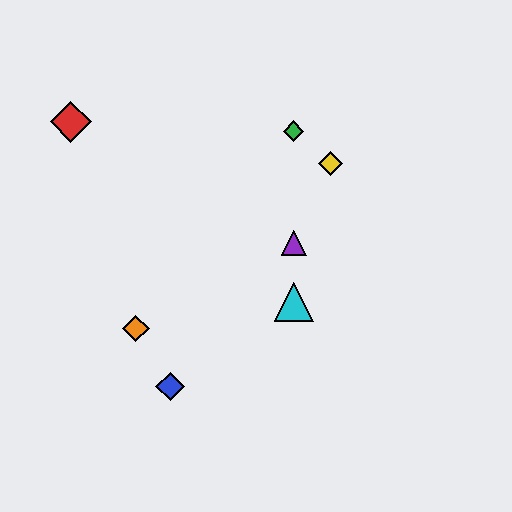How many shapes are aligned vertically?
3 shapes (the green diamond, the purple triangle, the cyan triangle) are aligned vertically.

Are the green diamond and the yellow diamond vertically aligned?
No, the green diamond is at x≈294 and the yellow diamond is at x≈331.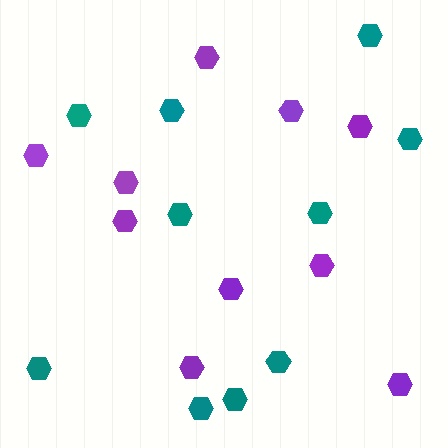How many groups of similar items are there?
There are 2 groups: one group of teal hexagons (10) and one group of purple hexagons (10).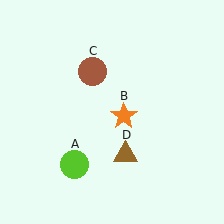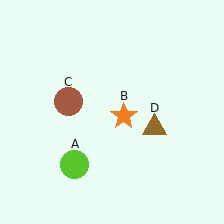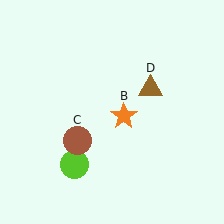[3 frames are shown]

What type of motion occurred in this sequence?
The brown circle (object C), brown triangle (object D) rotated counterclockwise around the center of the scene.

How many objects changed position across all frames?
2 objects changed position: brown circle (object C), brown triangle (object D).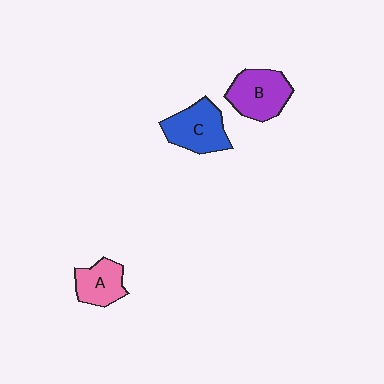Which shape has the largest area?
Shape B (purple).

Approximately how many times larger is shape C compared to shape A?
Approximately 1.3 times.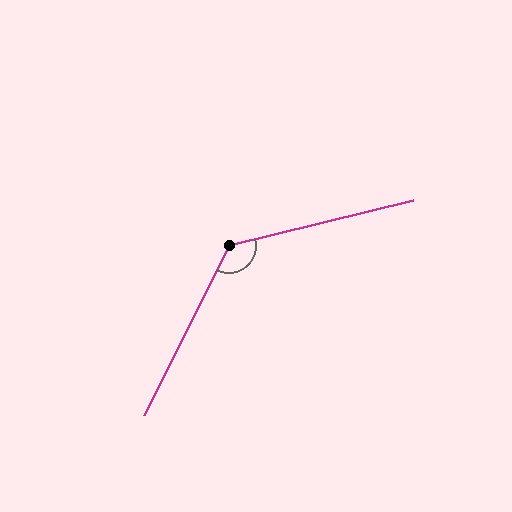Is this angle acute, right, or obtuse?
It is obtuse.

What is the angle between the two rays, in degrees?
Approximately 130 degrees.